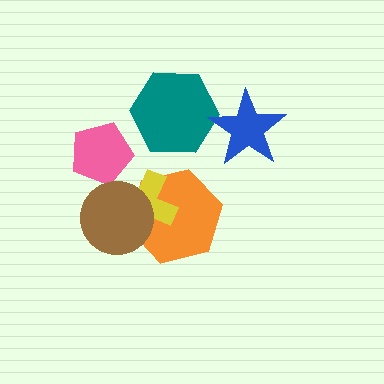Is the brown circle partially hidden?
No, no other shape covers it.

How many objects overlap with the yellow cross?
2 objects overlap with the yellow cross.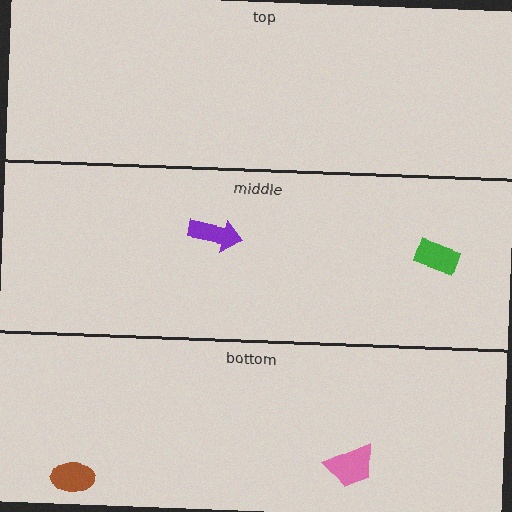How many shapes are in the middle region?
2.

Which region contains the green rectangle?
The middle region.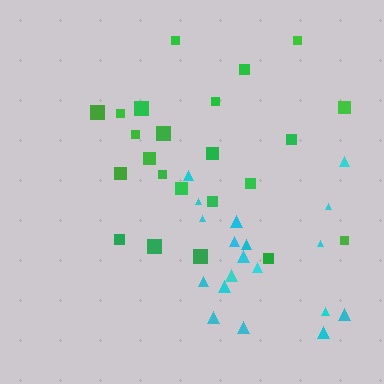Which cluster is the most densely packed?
Cyan.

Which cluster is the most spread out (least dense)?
Green.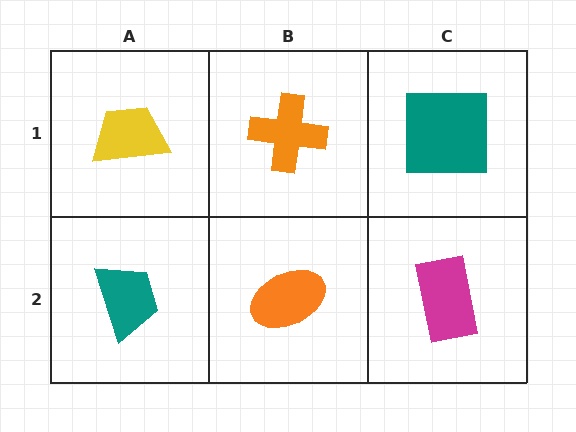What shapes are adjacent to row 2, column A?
A yellow trapezoid (row 1, column A), an orange ellipse (row 2, column B).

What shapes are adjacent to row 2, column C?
A teal square (row 1, column C), an orange ellipse (row 2, column B).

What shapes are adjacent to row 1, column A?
A teal trapezoid (row 2, column A), an orange cross (row 1, column B).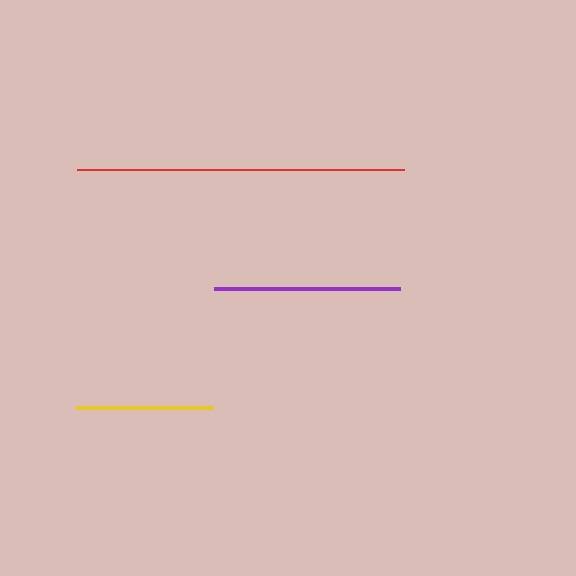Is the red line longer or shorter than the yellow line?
The red line is longer than the yellow line.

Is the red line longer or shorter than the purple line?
The red line is longer than the purple line.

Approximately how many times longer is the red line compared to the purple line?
The red line is approximately 1.8 times the length of the purple line.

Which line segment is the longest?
The red line is the longest at approximately 327 pixels.